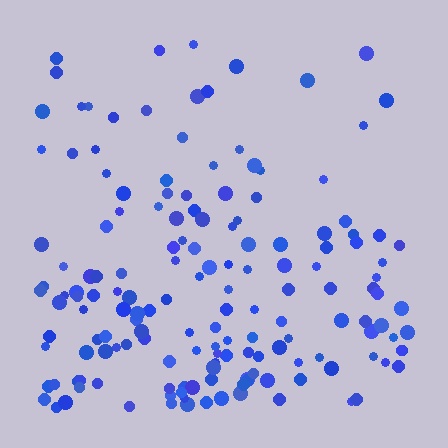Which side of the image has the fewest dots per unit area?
The top.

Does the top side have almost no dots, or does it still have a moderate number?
Still a moderate number, just noticeably fewer than the bottom.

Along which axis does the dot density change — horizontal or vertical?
Vertical.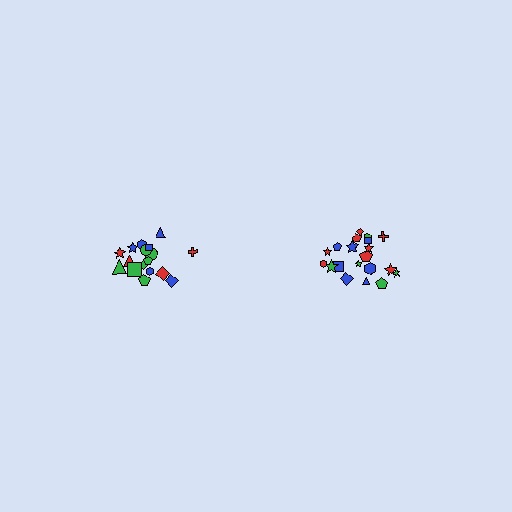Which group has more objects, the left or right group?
The right group.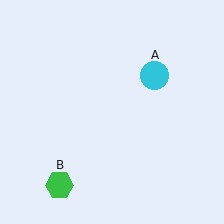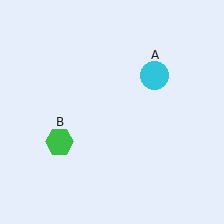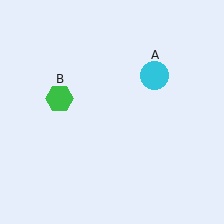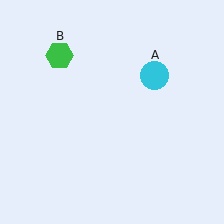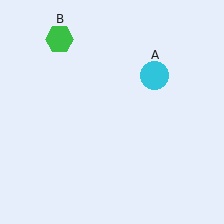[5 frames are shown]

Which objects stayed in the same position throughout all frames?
Cyan circle (object A) remained stationary.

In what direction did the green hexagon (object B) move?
The green hexagon (object B) moved up.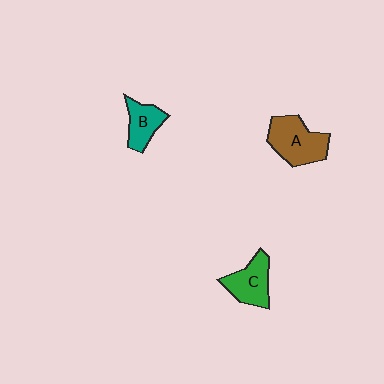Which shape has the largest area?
Shape A (brown).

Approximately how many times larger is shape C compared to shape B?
Approximately 1.2 times.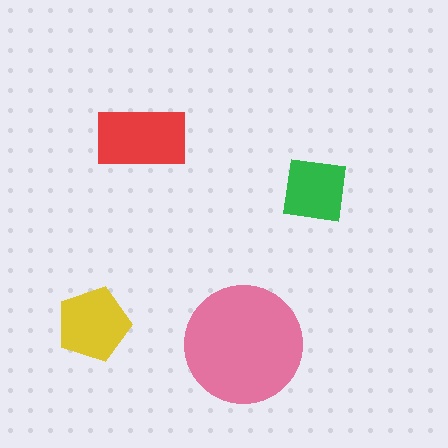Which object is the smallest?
The green square.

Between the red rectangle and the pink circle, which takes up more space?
The pink circle.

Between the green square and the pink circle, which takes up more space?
The pink circle.